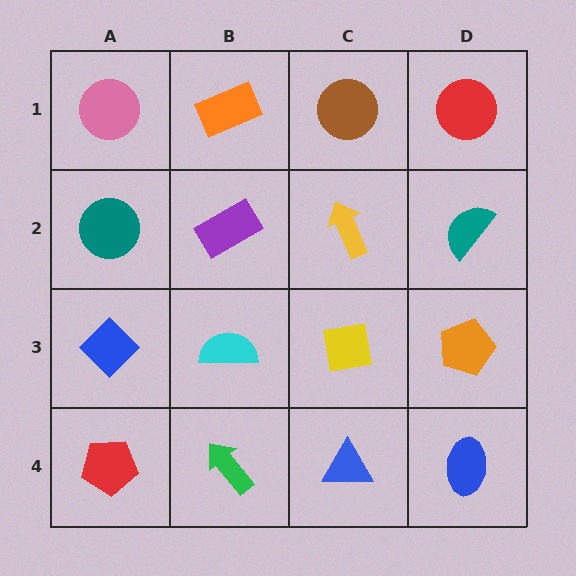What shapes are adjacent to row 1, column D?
A teal semicircle (row 2, column D), a brown circle (row 1, column C).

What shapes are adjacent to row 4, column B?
A cyan semicircle (row 3, column B), a red pentagon (row 4, column A), a blue triangle (row 4, column C).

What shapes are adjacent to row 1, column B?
A purple rectangle (row 2, column B), a pink circle (row 1, column A), a brown circle (row 1, column C).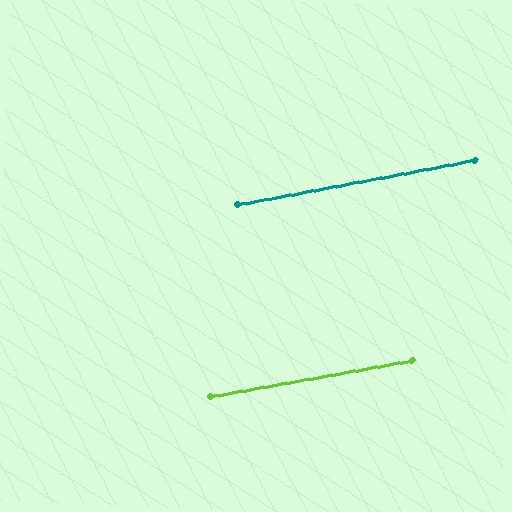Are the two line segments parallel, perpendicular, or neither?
Parallel — their directions differ by only 0.6°.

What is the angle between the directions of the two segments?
Approximately 1 degree.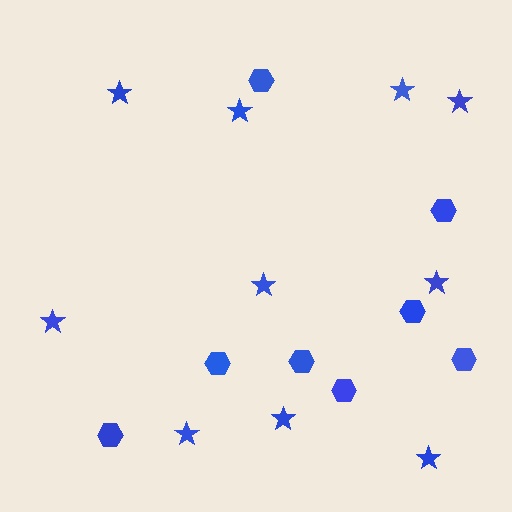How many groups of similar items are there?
There are 2 groups: one group of hexagons (8) and one group of stars (10).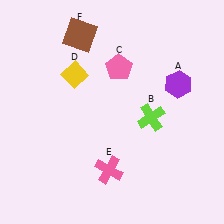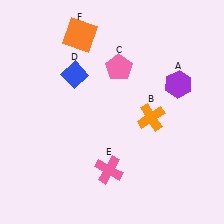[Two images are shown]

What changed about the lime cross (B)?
In Image 1, B is lime. In Image 2, it changed to orange.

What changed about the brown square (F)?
In Image 1, F is brown. In Image 2, it changed to orange.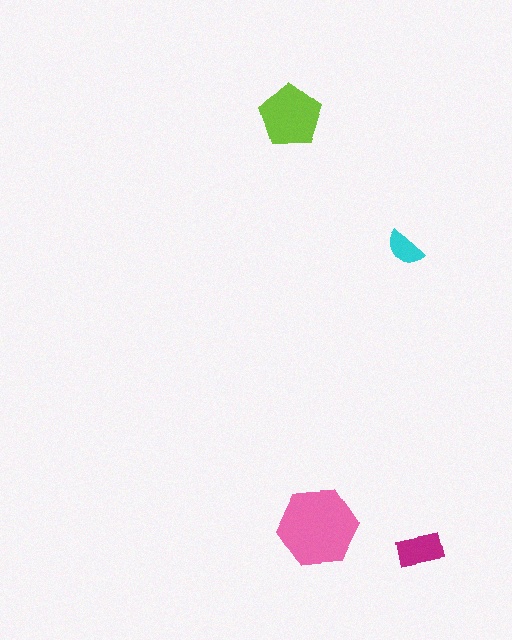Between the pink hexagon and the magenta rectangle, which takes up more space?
The pink hexagon.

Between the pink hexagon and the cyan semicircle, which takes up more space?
The pink hexagon.